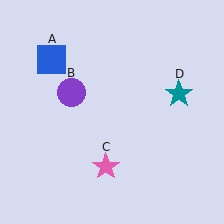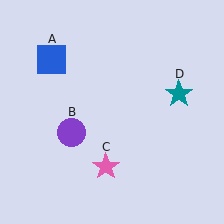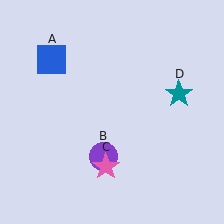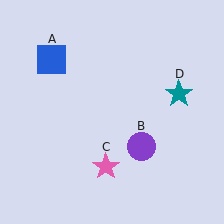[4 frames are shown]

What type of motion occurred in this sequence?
The purple circle (object B) rotated counterclockwise around the center of the scene.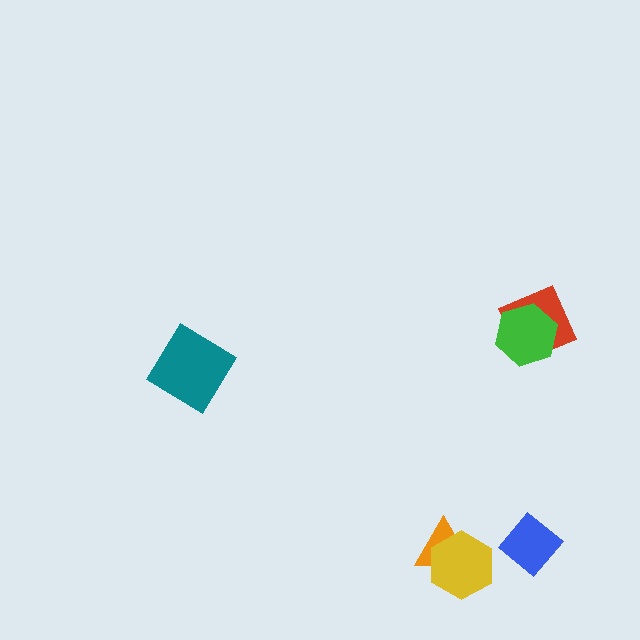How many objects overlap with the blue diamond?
0 objects overlap with the blue diamond.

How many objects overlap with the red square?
1 object overlaps with the red square.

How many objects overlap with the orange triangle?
1 object overlaps with the orange triangle.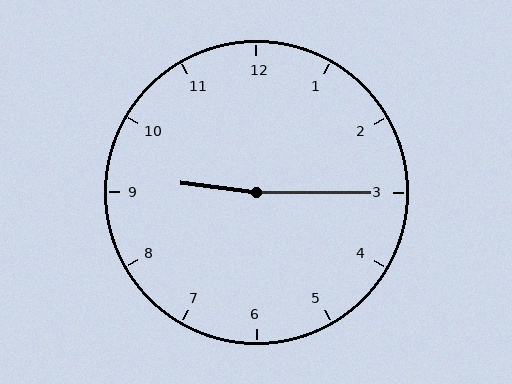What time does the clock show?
9:15.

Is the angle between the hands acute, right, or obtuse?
It is obtuse.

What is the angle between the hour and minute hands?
Approximately 172 degrees.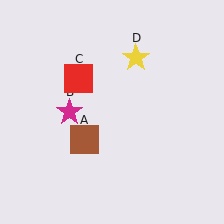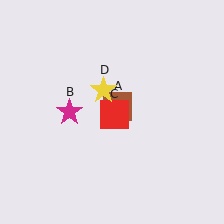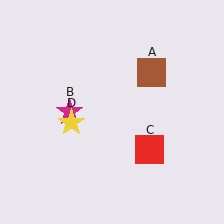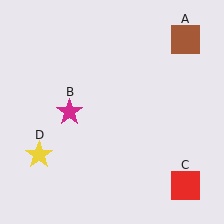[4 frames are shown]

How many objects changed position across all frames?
3 objects changed position: brown square (object A), red square (object C), yellow star (object D).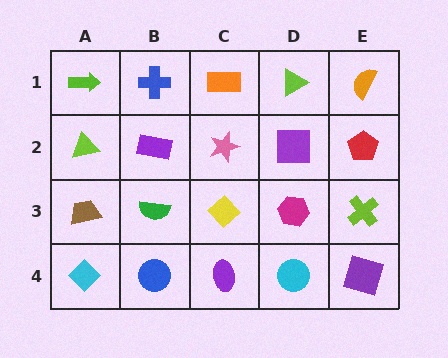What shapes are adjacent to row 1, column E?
A red pentagon (row 2, column E), a lime triangle (row 1, column D).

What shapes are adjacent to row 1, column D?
A purple square (row 2, column D), an orange rectangle (row 1, column C), an orange semicircle (row 1, column E).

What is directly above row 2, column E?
An orange semicircle.